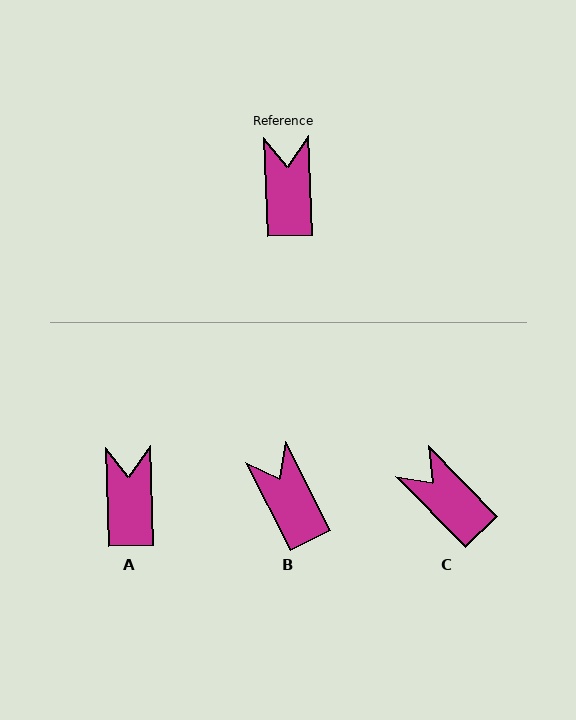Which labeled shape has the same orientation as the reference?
A.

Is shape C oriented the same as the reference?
No, it is off by about 42 degrees.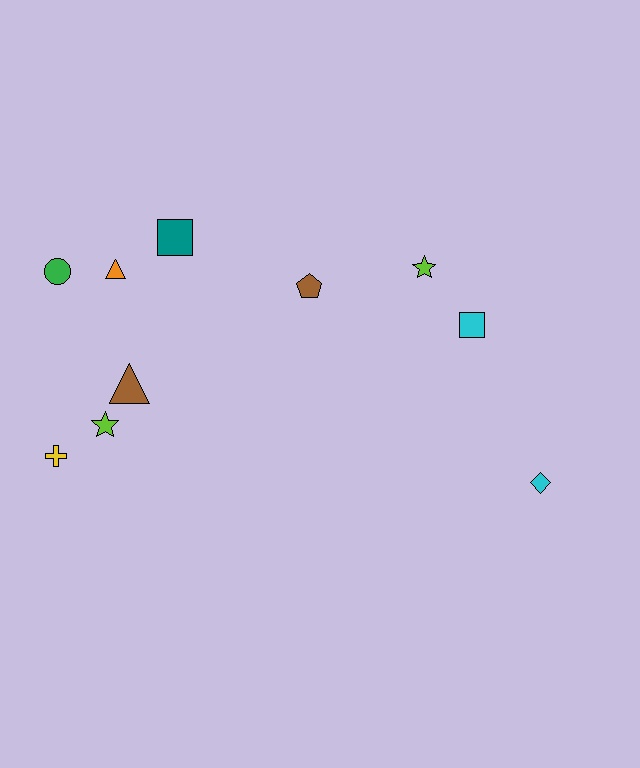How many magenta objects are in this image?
There are no magenta objects.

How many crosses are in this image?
There is 1 cross.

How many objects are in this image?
There are 10 objects.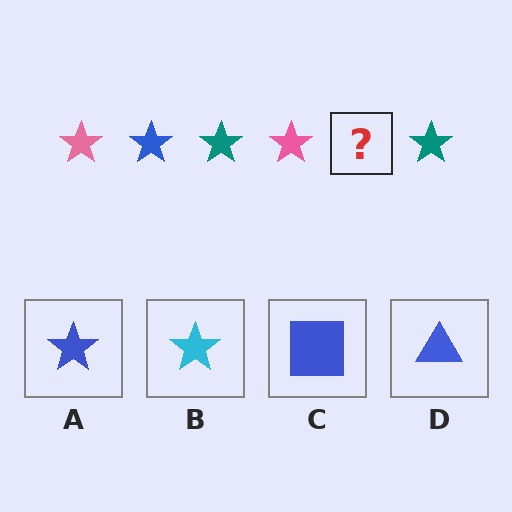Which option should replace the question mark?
Option A.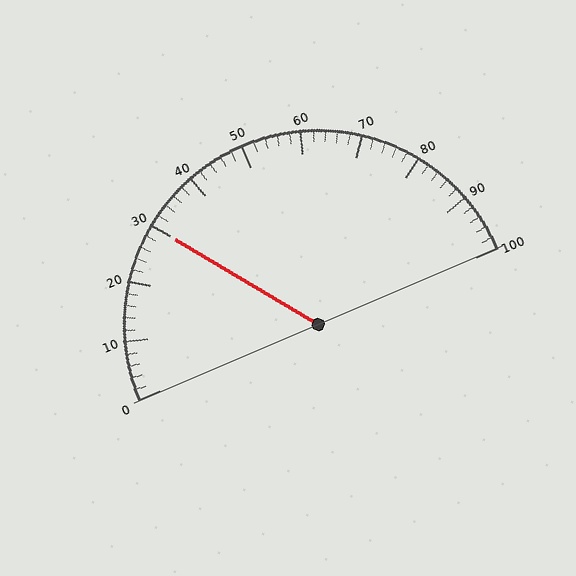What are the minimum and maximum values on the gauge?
The gauge ranges from 0 to 100.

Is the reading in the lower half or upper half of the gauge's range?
The reading is in the lower half of the range (0 to 100).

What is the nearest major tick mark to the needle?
The nearest major tick mark is 30.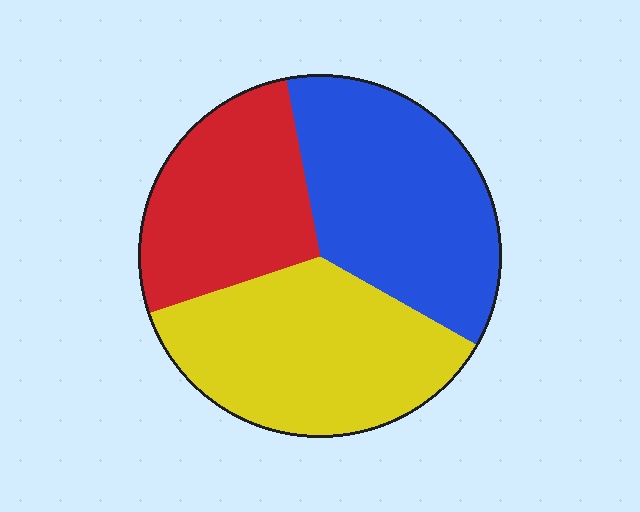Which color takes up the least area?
Red, at roughly 25%.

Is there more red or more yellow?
Yellow.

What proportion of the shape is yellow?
Yellow covers roughly 35% of the shape.